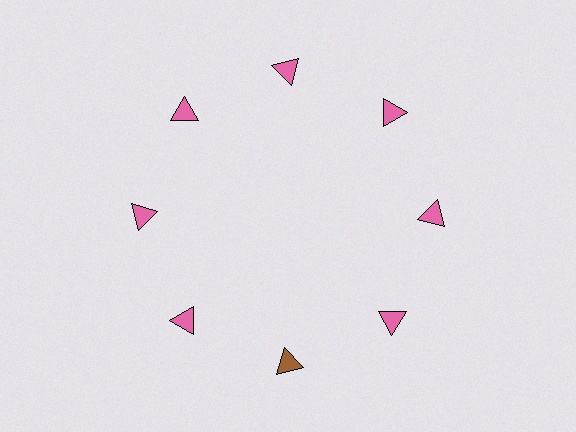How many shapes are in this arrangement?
There are 8 shapes arranged in a ring pattern.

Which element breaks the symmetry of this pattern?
The brown triangle at roughly the 6 o'clock position breaks the symmetry. All other shapes are pink triangles.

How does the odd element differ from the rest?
It has a different color: brown instead of pink.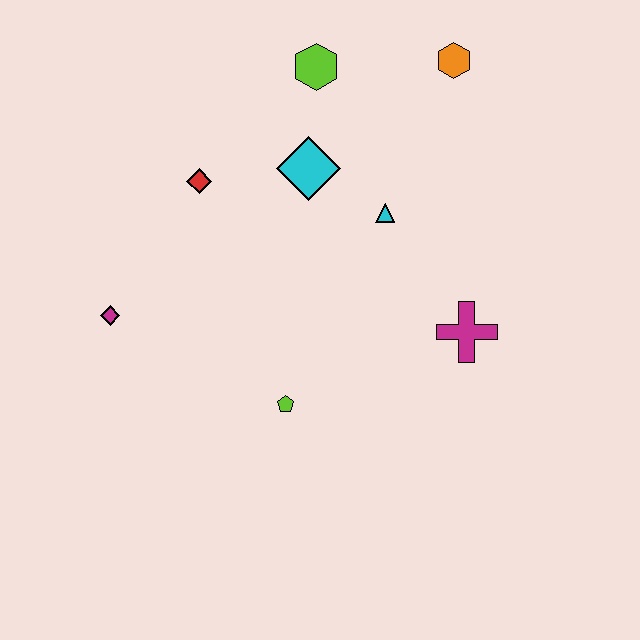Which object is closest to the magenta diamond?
The red diamond is closest to the magenta diamond.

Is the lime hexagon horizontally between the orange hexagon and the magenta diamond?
Yes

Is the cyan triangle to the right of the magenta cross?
No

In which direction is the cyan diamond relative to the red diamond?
The cyan diamond is to the right of the red diamond.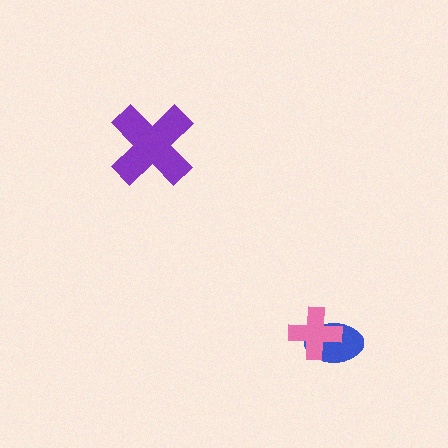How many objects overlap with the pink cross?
1 object overlaps with the pink cross.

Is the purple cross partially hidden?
No, no other shape covers it.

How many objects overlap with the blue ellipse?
1 object overlaps with the blue ellipse.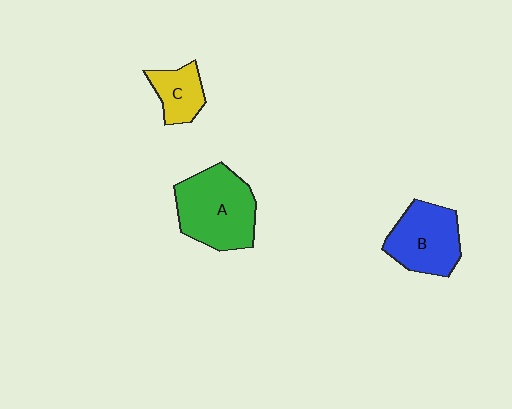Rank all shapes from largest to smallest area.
From largest to smallest: A (green), B (blue), C (yellow).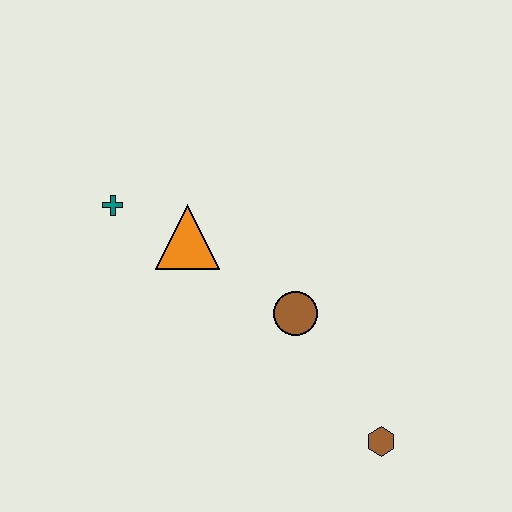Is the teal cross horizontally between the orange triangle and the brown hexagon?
No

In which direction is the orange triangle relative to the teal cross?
The orange triangle is to the right of the teal cross.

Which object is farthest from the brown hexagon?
The teal cross is farthest from the brown hexagon.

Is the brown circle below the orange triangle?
Yes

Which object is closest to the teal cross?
The orange triangle is closest to the teal cross.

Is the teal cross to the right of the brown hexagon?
No